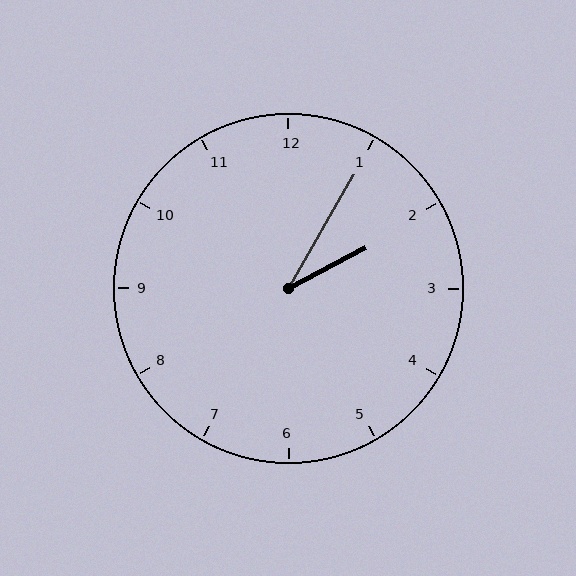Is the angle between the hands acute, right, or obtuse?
It is acute.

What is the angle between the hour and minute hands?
Approximately 32 degrees.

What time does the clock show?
2:05.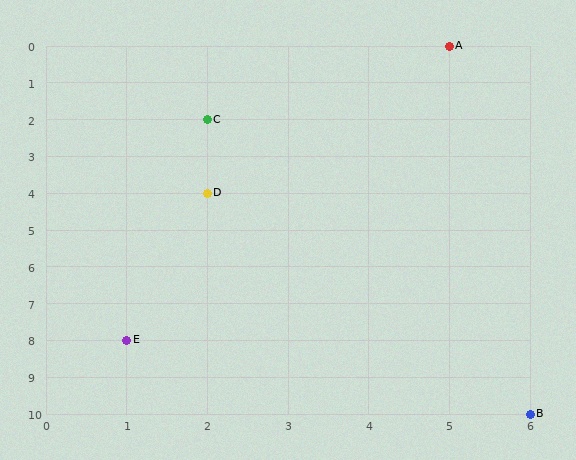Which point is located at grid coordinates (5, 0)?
Point A is at (5, 0).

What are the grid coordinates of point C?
Point C is at grid coordinates (2, 2).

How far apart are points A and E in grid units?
Points A and E are 4 columns and 8 rows apart (about 8.9 grid units diagonally).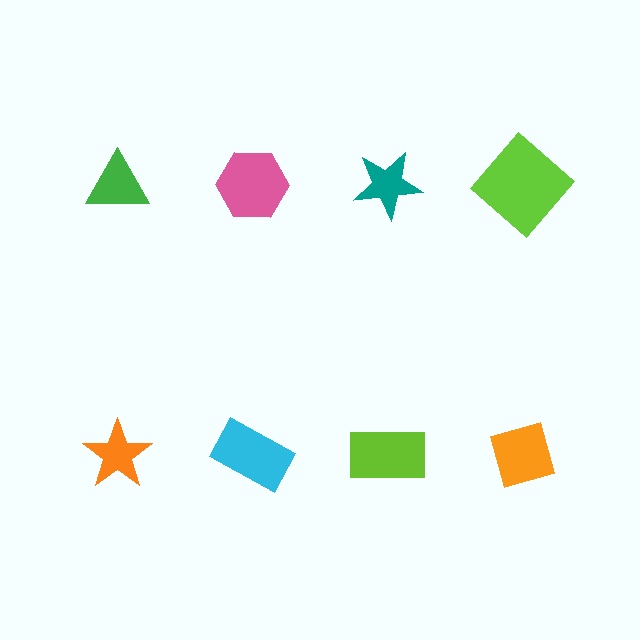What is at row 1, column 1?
A green triangle.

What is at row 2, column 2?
A cyan rectangle.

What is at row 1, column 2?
A pink hexagon.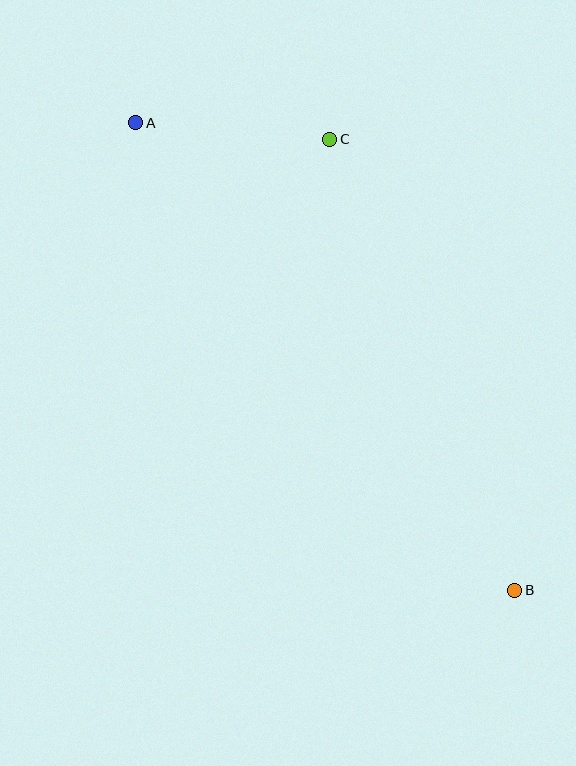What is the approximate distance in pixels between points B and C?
The distance between B and C is approximately 487 pixels.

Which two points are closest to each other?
Points A and C are closest to each other.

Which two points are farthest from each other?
Points A and B are farthest from each other.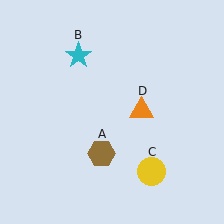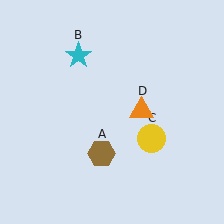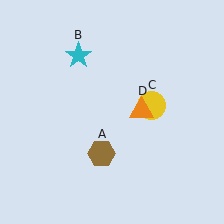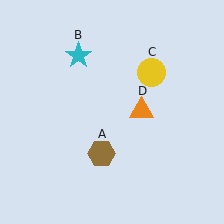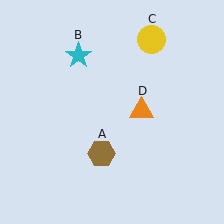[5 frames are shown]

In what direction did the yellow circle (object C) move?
The yellow circle (object C) moved up.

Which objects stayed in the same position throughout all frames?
Brown hexagon (object A) and cyan star (object B) and orange triangle (object D) remained stationary.